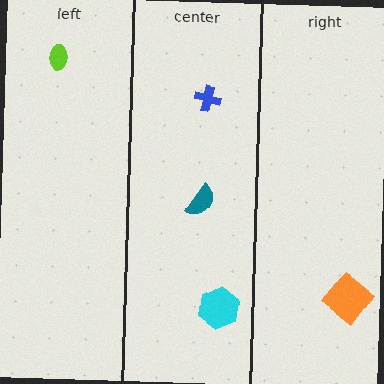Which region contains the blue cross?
The center region.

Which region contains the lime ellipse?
The left region.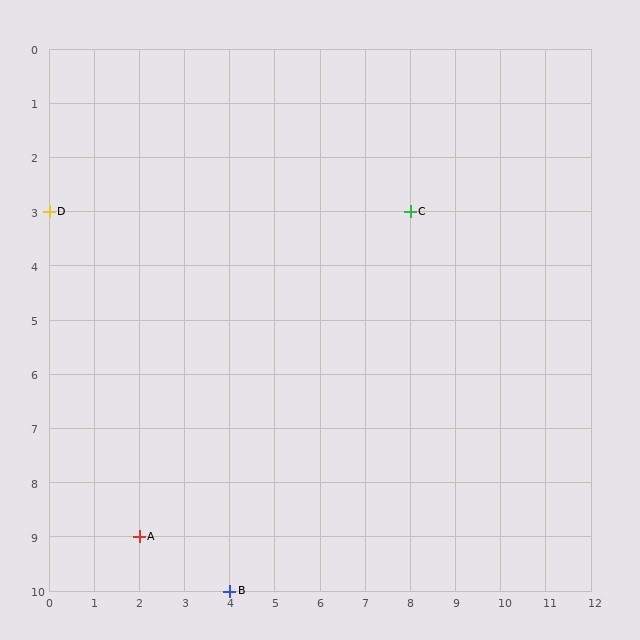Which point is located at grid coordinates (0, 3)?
Point D is at (0, 3).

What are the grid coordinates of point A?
Point A is at grid coordinates (2, 9).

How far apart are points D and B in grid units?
Points D and B are 4 columns and 7 rows apart (about 8.1 grid units diagonally).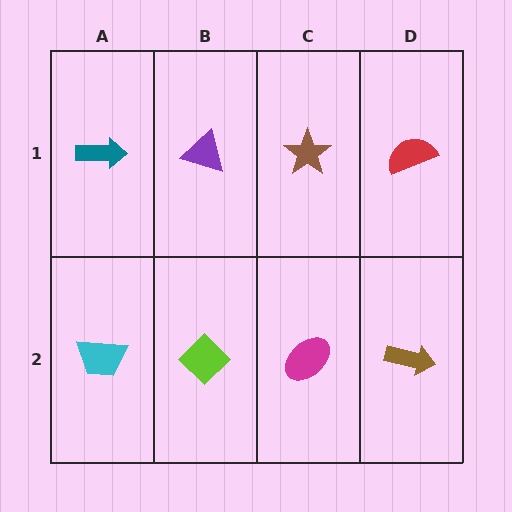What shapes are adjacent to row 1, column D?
A brown arrow (row 2, column D), a brown star (row 1, column C).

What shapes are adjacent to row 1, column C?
A magenta ellipse (row 2, column C), a purple triangle (row 1, column B), a red semicircle (row 1, column D).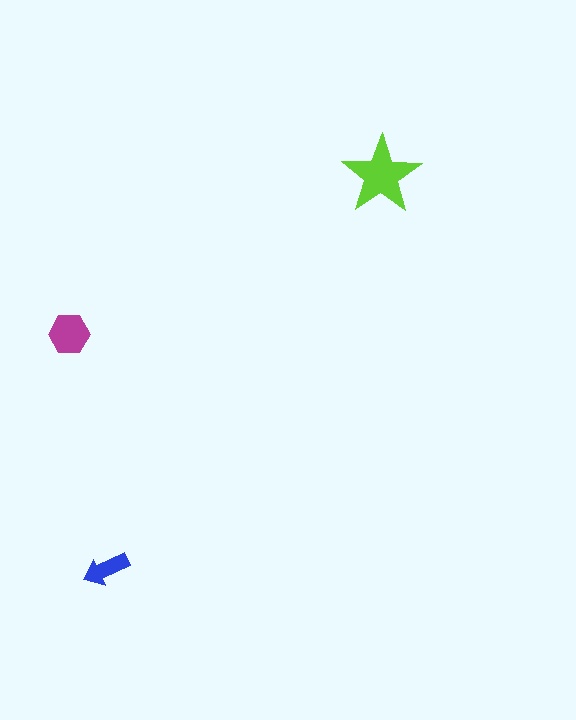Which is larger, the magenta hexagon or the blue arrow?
The magenta hexagon.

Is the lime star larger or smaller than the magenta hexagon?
Larger.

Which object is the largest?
The lime star.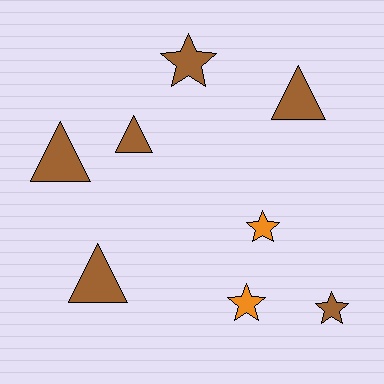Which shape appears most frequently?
Star, with 4 objects.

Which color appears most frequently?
Brown, with 6 objects.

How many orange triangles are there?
There are no orange triangles.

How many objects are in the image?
There are 8 objects.